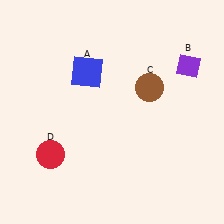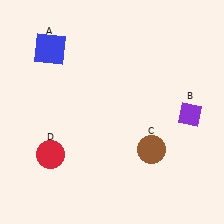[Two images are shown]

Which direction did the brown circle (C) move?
The brown circle (C) moved down.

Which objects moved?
The objects that moved are: the blue square (A), the purple diamond (B), the brown circle (C).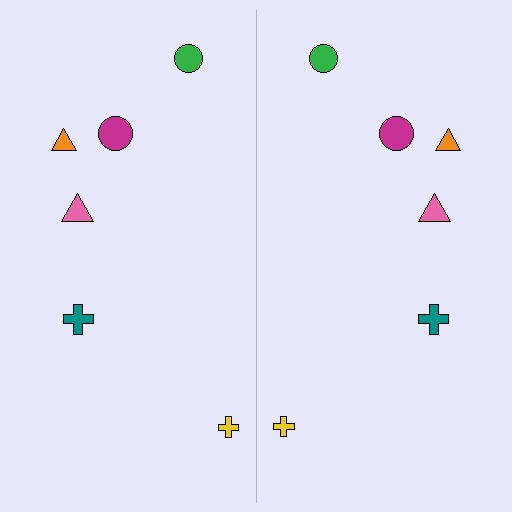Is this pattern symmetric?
Yes, this pattern has bilateral (reflection) symmetry.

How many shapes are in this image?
There are 12 shapes in this image.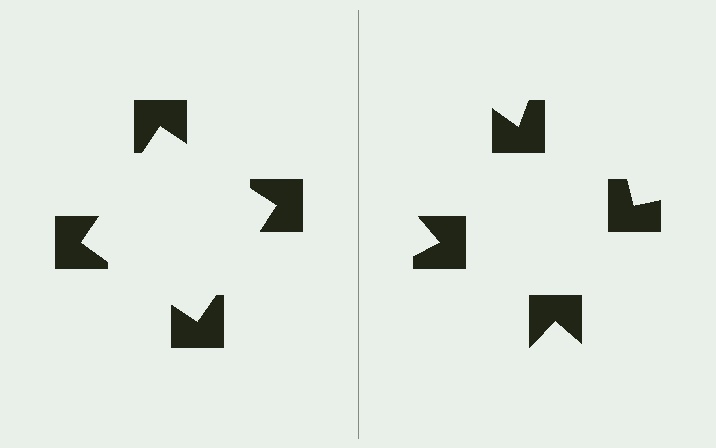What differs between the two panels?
The notched squares are positioned identically on both sides; only the wedge orientations differ. On the left they align to a square; on the right they are misaligned.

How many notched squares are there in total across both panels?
8 — 4 on each side.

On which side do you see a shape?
An illusory square appears on the left side. On the right side the wedge cuts are rotated, so no coherent shape forms.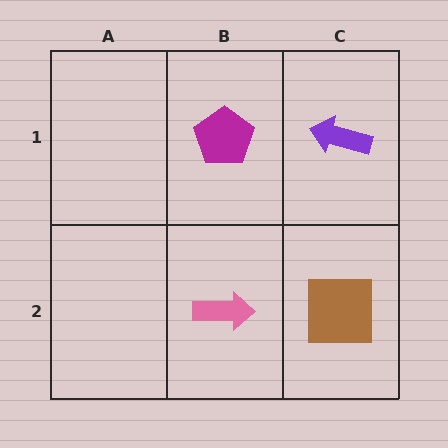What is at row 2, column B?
A pink arrow.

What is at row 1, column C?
A purple arrow.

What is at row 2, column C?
A brown square.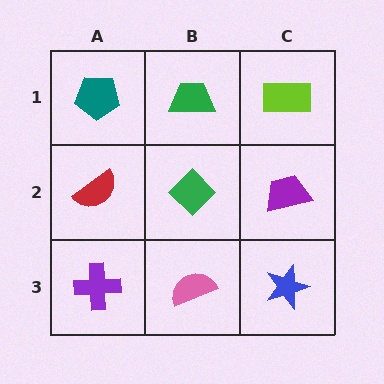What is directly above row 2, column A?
A teal pentagon.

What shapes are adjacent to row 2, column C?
A lime rectangle (row 1, column C), a blue star (row 3, column C), a green diamond (row 2, column B).